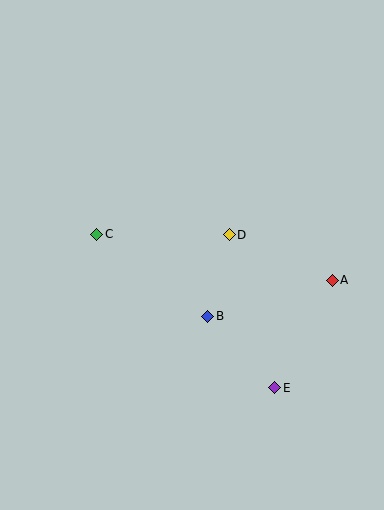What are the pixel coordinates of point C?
Point C is at (97, 234).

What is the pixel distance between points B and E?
The distance between B and E is 98 pixels.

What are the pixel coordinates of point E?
Point E is at (275, 388).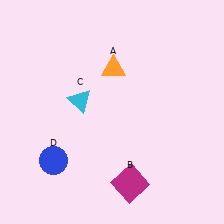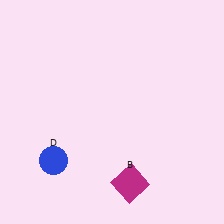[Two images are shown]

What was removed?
The orange triangle (A), the cyan triangle (C) were removed in Image 2.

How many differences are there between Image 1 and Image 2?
There are 2 differences between the two images.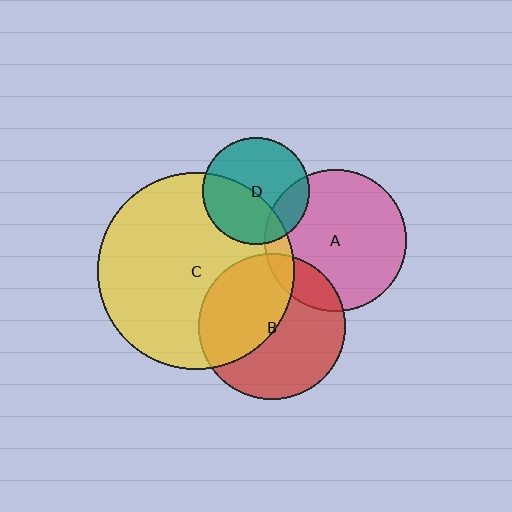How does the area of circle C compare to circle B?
Approximately 1.8 times.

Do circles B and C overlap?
Yes.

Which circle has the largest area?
Circle C (yellow).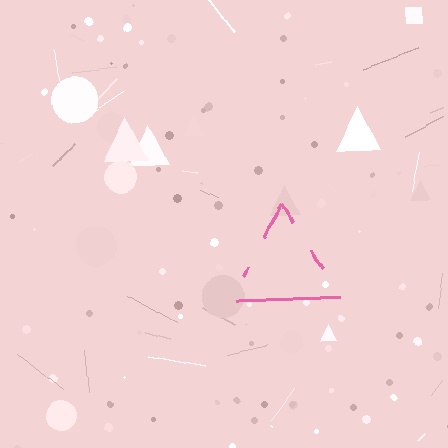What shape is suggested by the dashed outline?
The dashed outline suggests a triangle.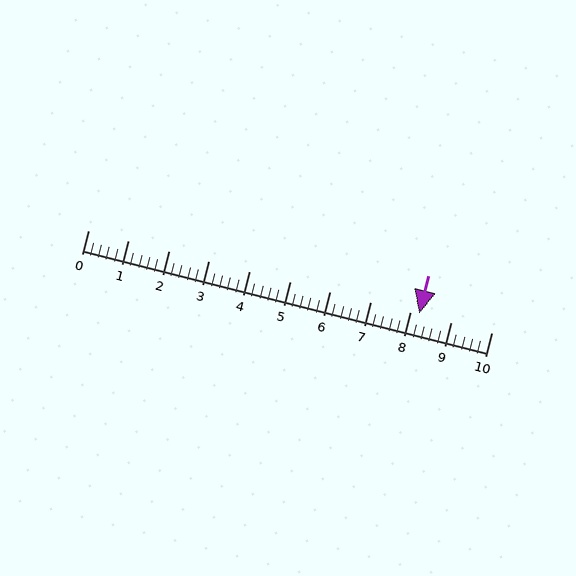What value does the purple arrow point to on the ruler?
The purple arrow points to approximately 8.2.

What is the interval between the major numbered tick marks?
The major tick marks are spaced 1 units apart.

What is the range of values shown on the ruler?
The ruler shows values from 0 to 10.